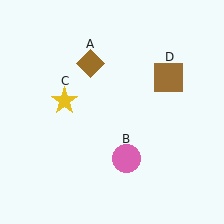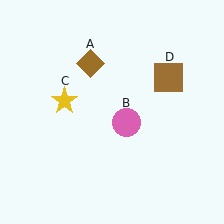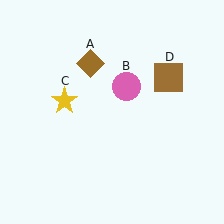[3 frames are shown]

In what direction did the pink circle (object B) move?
The pink circle (object B) moved up.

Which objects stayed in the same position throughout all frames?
Brown diamond (object A) and yellow star (object C) and brown square (object D) remained stationary.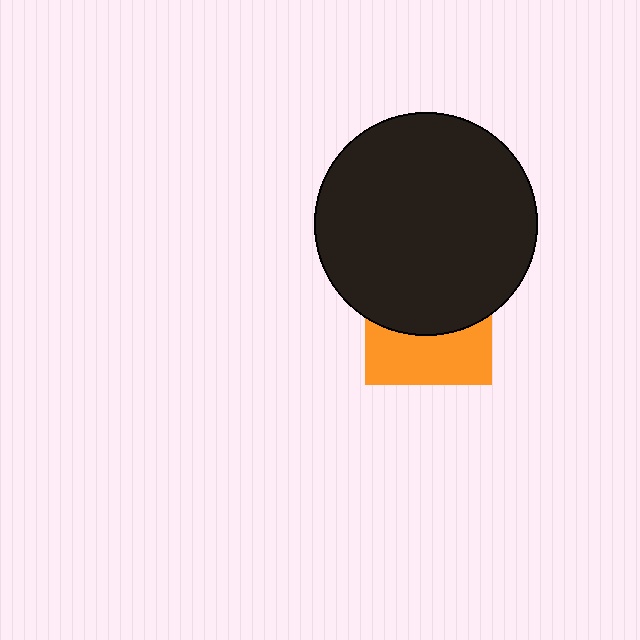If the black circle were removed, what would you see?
You would see the complete orange square.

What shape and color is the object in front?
The object in front is a black circle.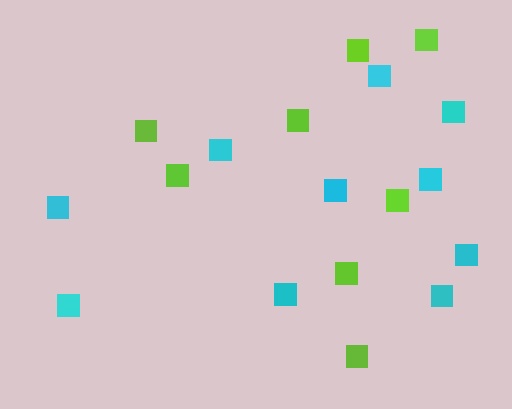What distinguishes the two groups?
There are 2 groups: one group of lime squares (8) and one group of cyan squares (10).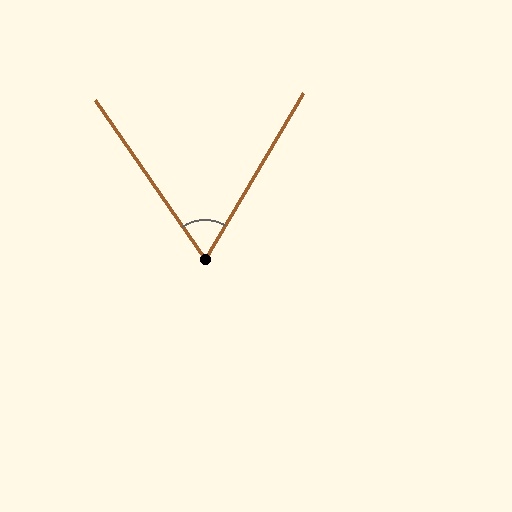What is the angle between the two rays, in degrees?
Approximately 65 degrees.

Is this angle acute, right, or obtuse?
It is acute.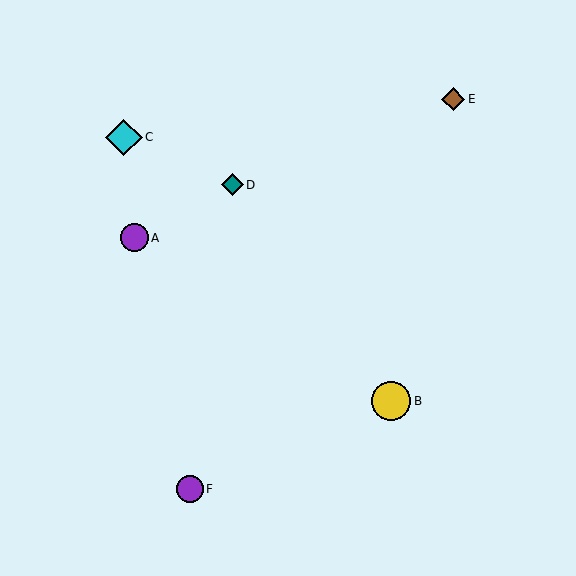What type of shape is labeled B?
Shape B is a yellow circle.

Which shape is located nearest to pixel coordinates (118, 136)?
The cyan diamond (labeled C) at (124, 138) is nearest to that location.